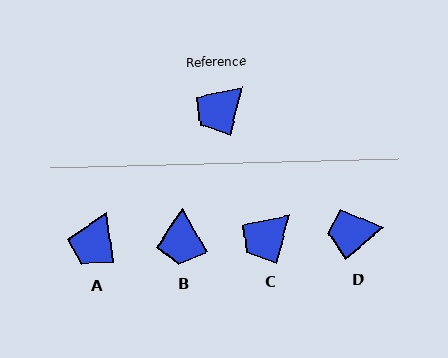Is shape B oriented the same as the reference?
No, it is off by about 44 degrees.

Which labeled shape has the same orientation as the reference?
C.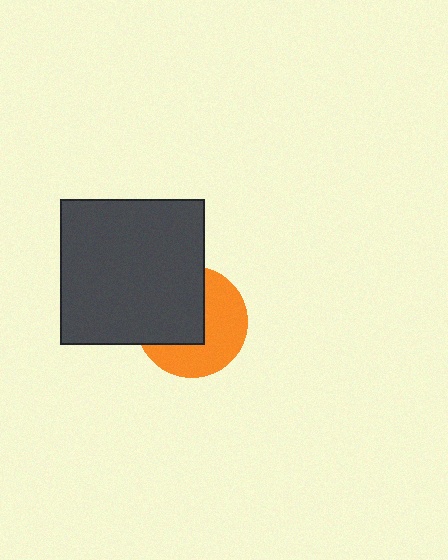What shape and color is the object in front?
The object in front is a dark gray square.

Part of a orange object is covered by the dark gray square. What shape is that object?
It is a circle.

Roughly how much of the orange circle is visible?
About half of it is visible (roughly 51%).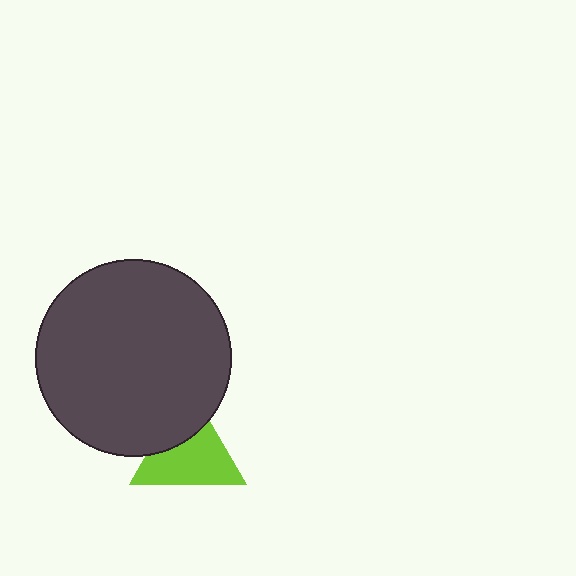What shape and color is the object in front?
The object in front is a dark gray circle.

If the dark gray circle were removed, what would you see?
You would see the complete lime triangle.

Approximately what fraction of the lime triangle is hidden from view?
Roughly 32% of the lime triangle is hidden behind the dark gray circle.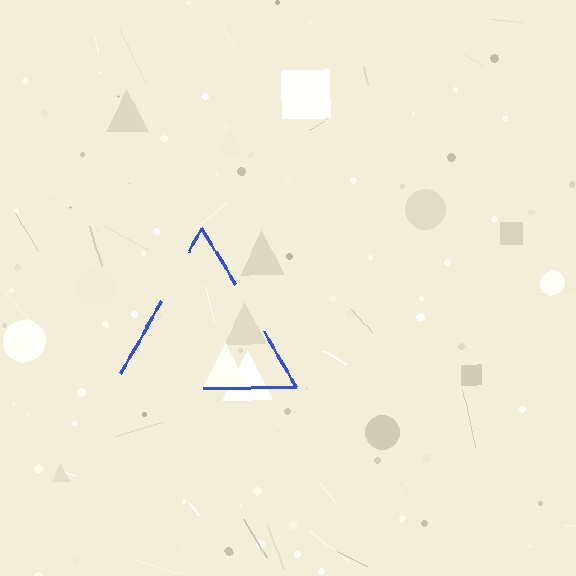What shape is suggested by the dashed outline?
The dashed outline suggests a triangle.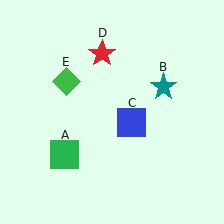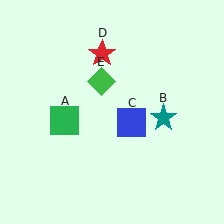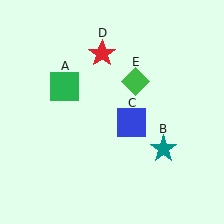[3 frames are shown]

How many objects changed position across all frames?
3 objects changed position: green square (object A), teal star (object B), green diamond (object E).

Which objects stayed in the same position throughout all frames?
Blue square (object C) and red star (object D) remained stationary.